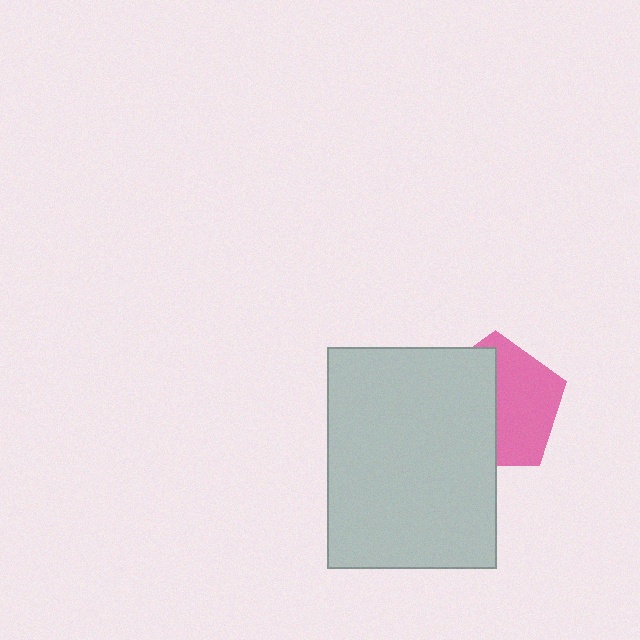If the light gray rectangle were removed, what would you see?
You would see the complete pink pentagon.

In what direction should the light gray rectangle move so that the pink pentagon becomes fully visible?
The light gray rectangle should move left. That is the shortest direction to clear the overlap and leave the pink pentagon fully visible.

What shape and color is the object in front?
The object in front is a light gray rectangle.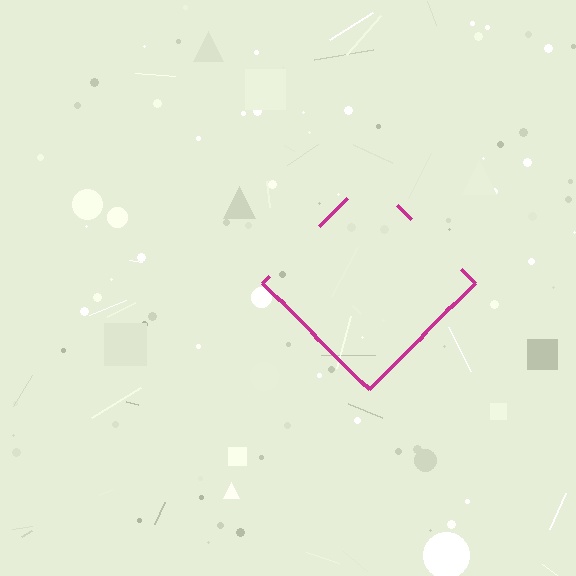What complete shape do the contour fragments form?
The contour fragments form a diamond.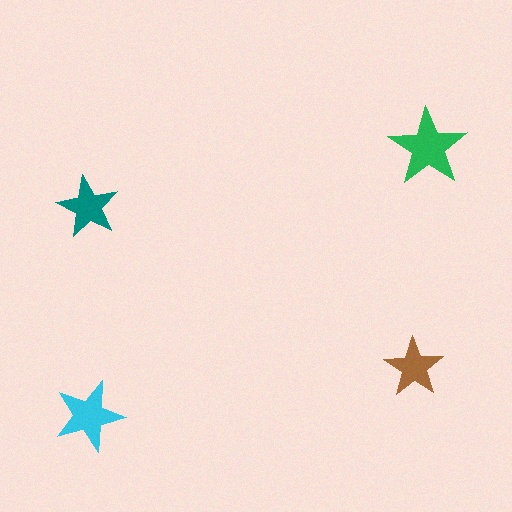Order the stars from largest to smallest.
the green one, the cyan one, the teal one, the brown one.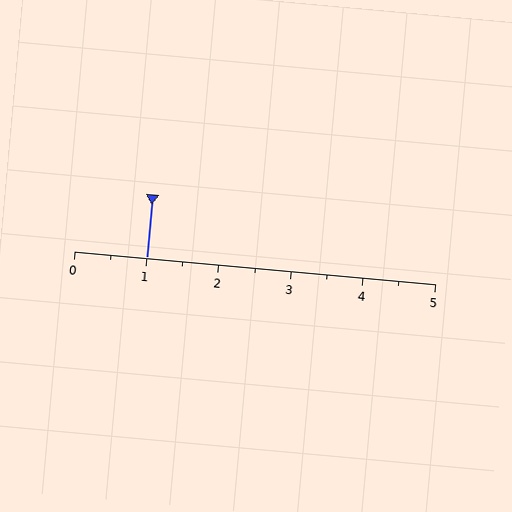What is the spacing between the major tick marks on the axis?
The major ticks are spaced 1 apart.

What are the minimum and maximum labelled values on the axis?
The axis runs from 0 to 5.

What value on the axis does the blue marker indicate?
The marker indicates approximately 1.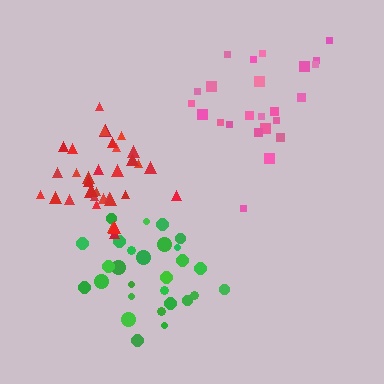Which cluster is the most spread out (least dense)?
Pink.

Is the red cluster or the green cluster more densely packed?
Red.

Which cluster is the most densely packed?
Red.